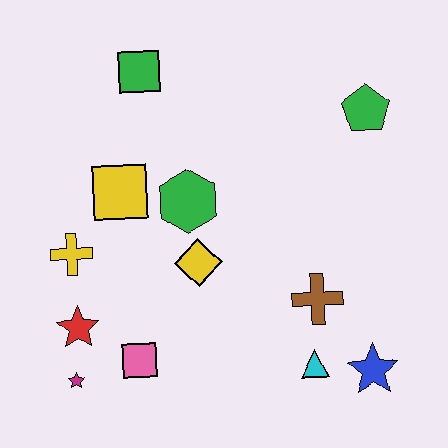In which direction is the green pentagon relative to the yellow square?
The green pentagon is to the right of the yellow square.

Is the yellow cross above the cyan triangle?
Yes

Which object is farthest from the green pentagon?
The magenta star is farthest from the green pentagon.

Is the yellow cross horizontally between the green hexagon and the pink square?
No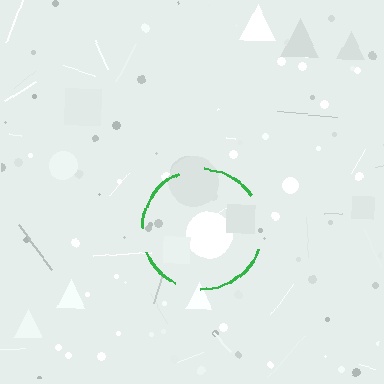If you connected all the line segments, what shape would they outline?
They would outline a circle.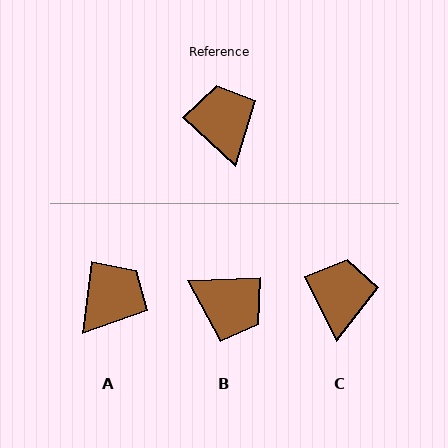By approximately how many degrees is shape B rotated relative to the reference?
Approximately 135 degrees clockwise.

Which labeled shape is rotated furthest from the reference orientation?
B, about 135 degrees away.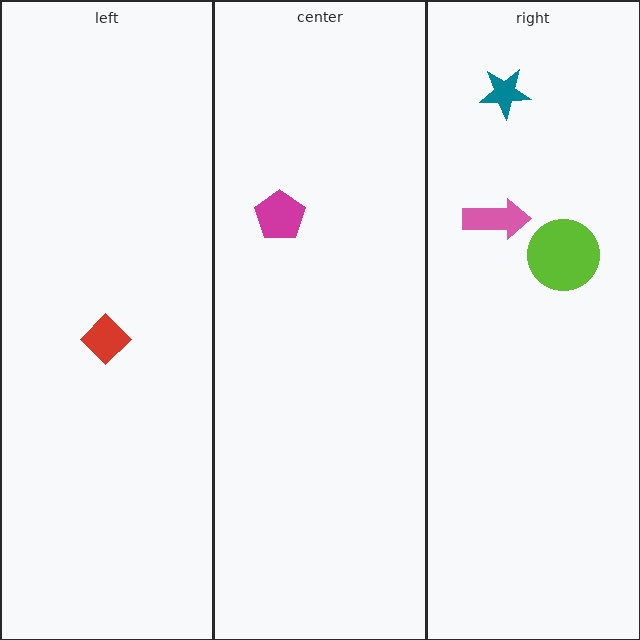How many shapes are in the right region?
3.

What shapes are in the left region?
The red diamond.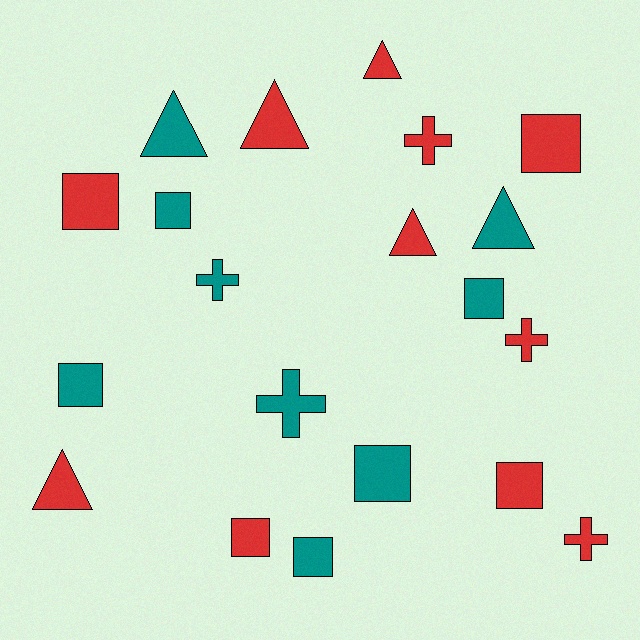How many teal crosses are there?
There are 2 teal crosses.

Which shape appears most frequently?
Square, with 9 objects.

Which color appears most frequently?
Red, with 11 objects.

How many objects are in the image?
There are 20 objects.